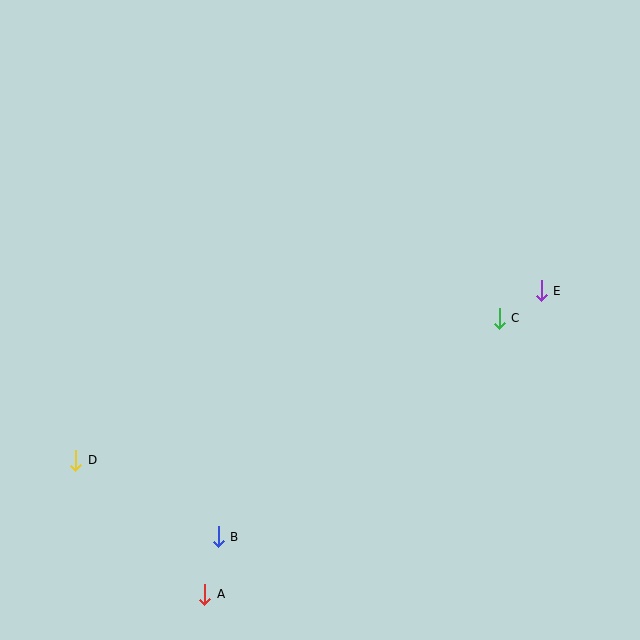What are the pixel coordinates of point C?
Point C is at (499, 318).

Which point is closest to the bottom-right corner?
Point C is closest to the bottom-right corner.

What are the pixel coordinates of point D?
Point D is at (76, 460).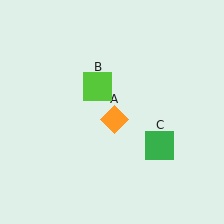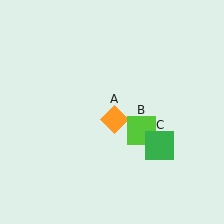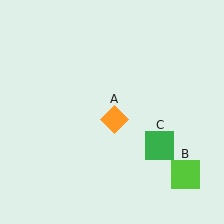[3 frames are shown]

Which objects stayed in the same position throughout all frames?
Orange diamond (object A) and green square (object C) remained stationary.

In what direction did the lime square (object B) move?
The lime square (object B) moved down and to the right.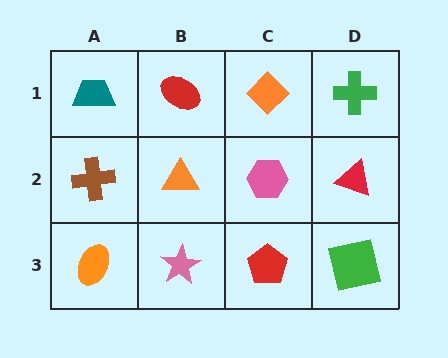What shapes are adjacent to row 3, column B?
An orange triangle (row 2, column B), an orange ellipse (row 3, column A), a red pentagon (row 3, column C).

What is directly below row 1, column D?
A red triangle.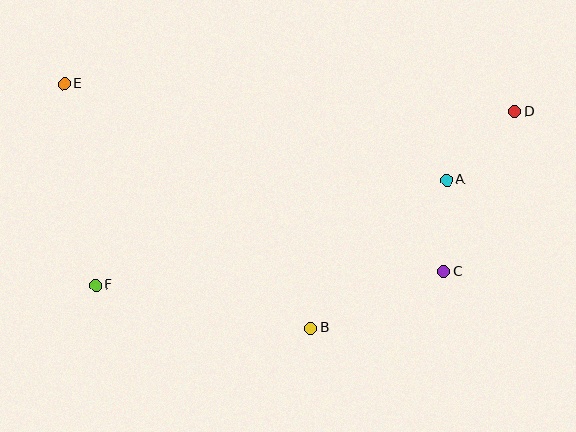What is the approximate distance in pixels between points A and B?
The distance between A and B is approximately 201 pixels.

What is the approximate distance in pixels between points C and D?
The distance between C and D is approximately 175 pixels.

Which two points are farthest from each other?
Points D and F are farthest from each other.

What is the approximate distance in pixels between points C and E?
The distance between C and E is approximately 424 pixels.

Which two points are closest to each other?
Points A and C are closest to each other.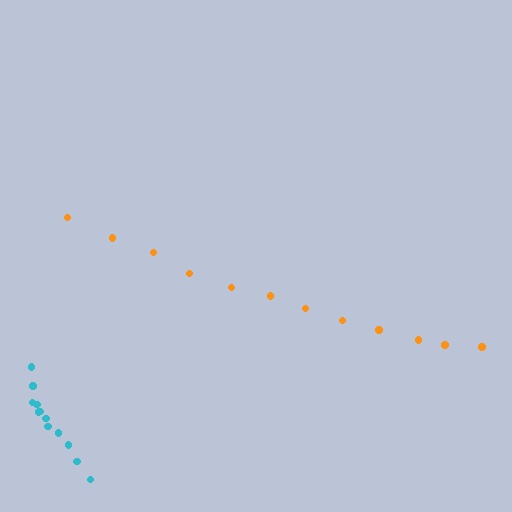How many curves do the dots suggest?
There are 2 distinct paths.